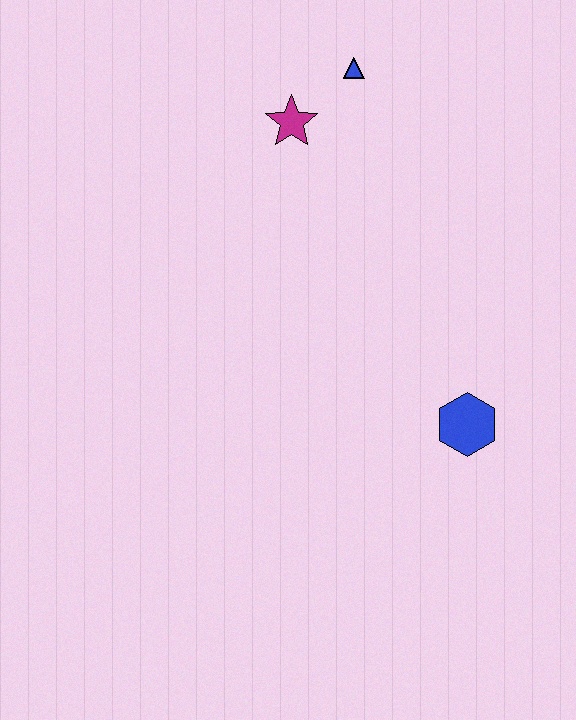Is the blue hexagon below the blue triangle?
Yes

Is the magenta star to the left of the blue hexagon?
Yes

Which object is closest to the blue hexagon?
The magenta star is closest to the blue hexagon.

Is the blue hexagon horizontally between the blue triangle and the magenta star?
No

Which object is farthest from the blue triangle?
The blue hexagon is farthest from the blue triangle.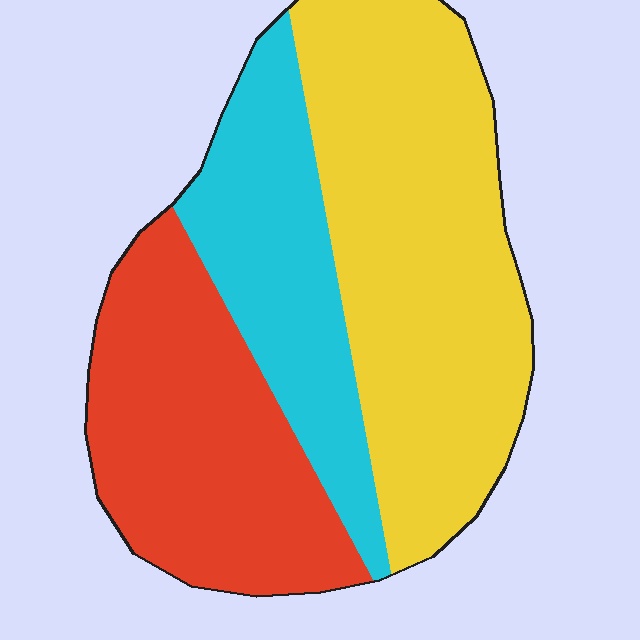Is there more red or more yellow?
Yellow.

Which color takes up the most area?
Yellow, at roughly 45%.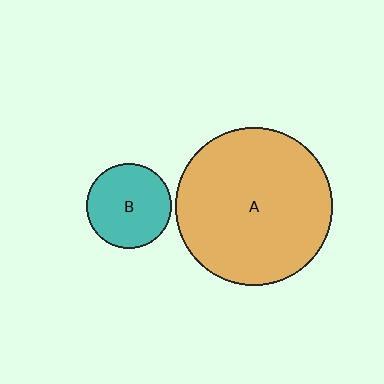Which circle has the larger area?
Circle A (orange).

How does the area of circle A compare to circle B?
Approximately 3.5 times.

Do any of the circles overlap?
No, none of the circles overlap.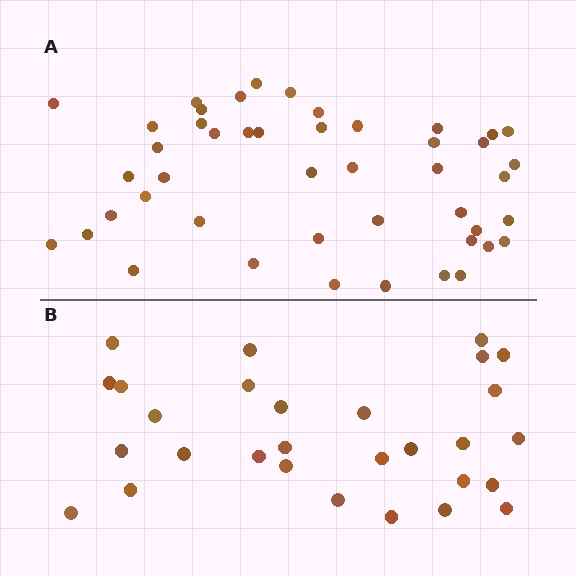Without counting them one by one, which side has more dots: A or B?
Region A (the top region) has more dots.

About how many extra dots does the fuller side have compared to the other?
Region A has approximately 15 more dots than region B.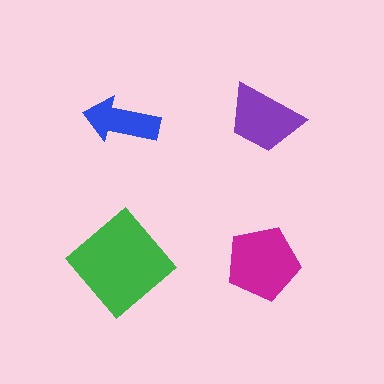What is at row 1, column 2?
A purple trapezoid.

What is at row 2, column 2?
A magenta pentagon.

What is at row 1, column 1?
A blue arrow.